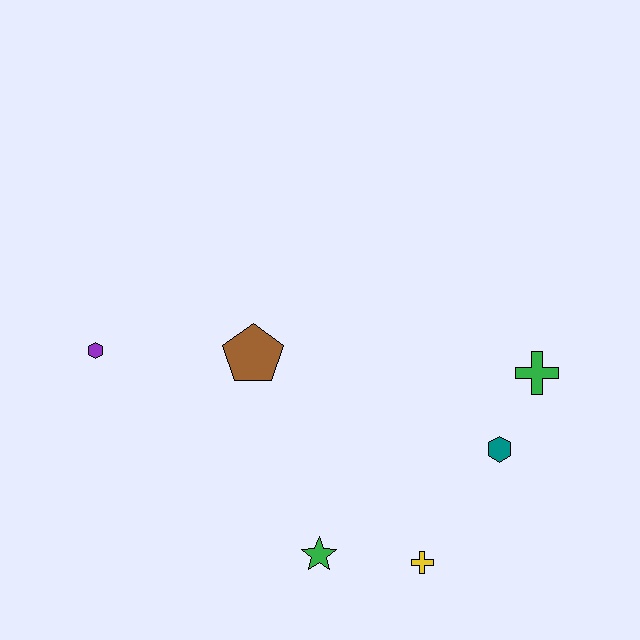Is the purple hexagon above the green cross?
Yes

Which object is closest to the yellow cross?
The green star is closest to the yellow cross.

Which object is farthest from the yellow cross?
The purple hexagon is farthest from the yellow cross.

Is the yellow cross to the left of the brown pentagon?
No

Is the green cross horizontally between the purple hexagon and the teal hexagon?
No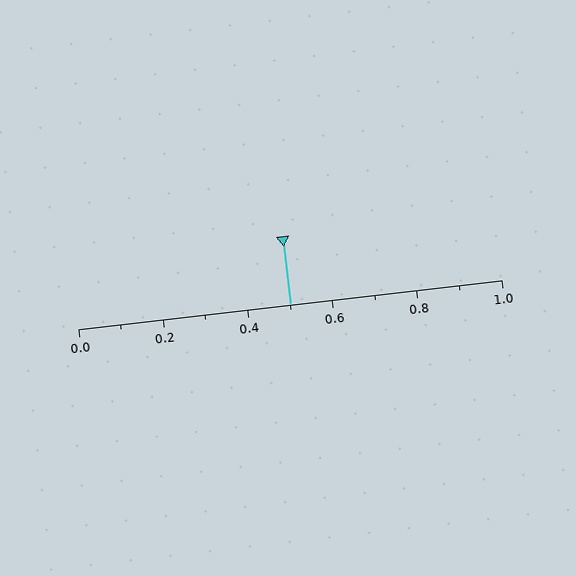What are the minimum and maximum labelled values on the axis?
The axis runs from 0.0 to 1.0.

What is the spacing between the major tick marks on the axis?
The major ticks are spaced 0.2 apart.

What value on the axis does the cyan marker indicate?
The marker indicates approximately 0.5.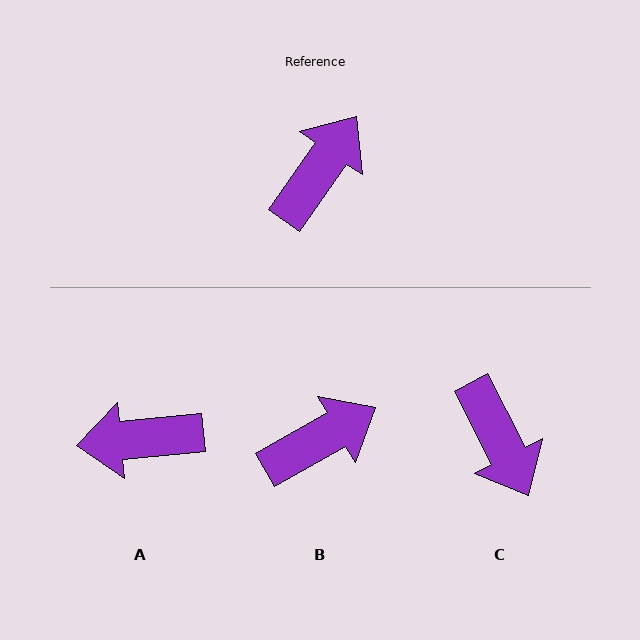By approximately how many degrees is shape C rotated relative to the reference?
Approximately 118 degrees clockwise.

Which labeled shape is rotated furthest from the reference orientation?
A, about 131 degrees away.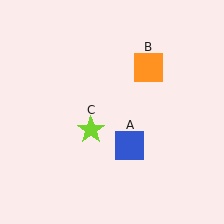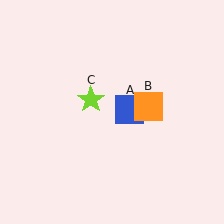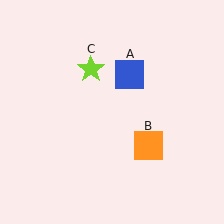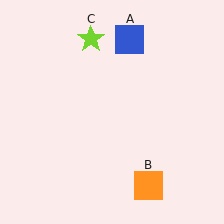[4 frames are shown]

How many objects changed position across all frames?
3 objects changed position: blue square (object A), orange square (object B), lime star (object C).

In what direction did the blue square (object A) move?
The blue square (object A) moved up.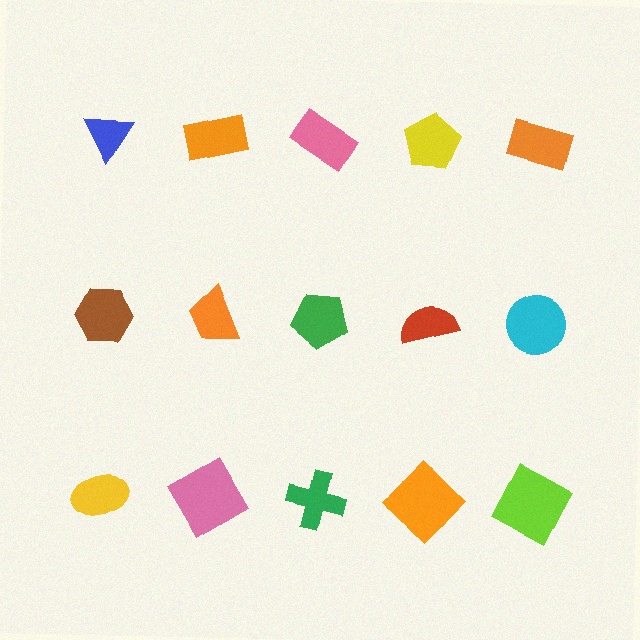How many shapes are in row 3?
5 shapes.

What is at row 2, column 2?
An orange trapezoid.